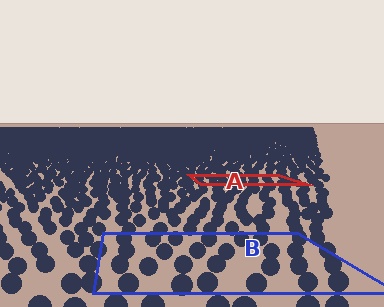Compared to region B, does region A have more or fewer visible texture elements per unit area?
Region A has more texture elements per unit area — they are packed more densely because it is farther away.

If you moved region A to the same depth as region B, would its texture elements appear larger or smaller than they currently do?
They would appear larger. At a closer depth, the same texture elements are projected at a bigger on-screen size.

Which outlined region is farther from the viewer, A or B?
Region A is farther from the viewer — the texture elements inside it appear smaller and more densely packed.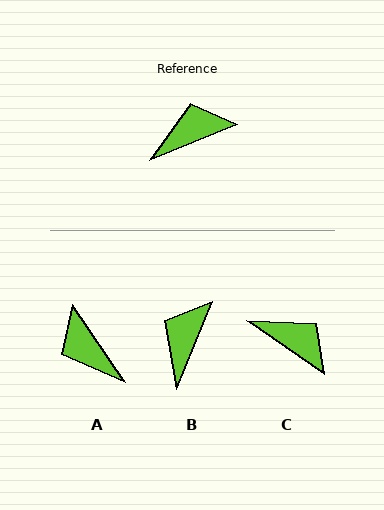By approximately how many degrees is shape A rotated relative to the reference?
Approximately 102 degrees counter-clockwise.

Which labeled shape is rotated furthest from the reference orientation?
A, about 102 degrees away.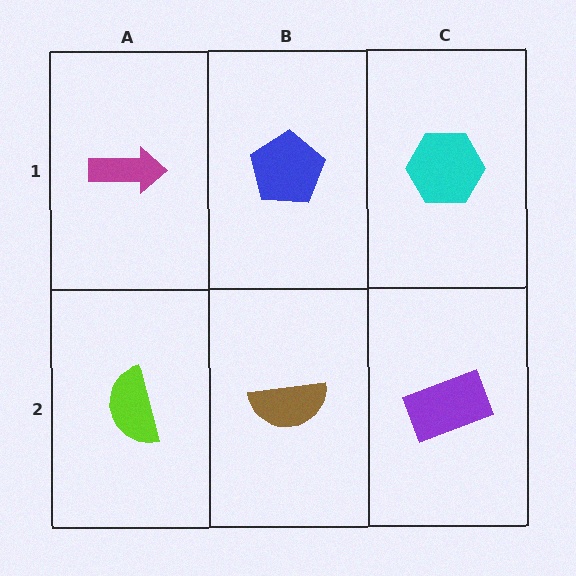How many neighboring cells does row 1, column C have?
2.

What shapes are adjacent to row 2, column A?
A magenta arrow (row 1, column A), a brown semicircle (row 2, column B).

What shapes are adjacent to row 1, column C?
A purple rectangle (row 2, column C), a blue pentagon (row 1, column B).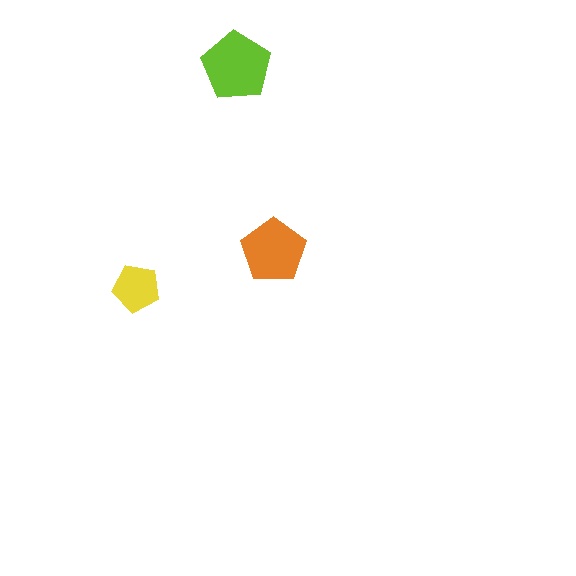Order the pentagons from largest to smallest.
the lime one, the orange one, the yellow one.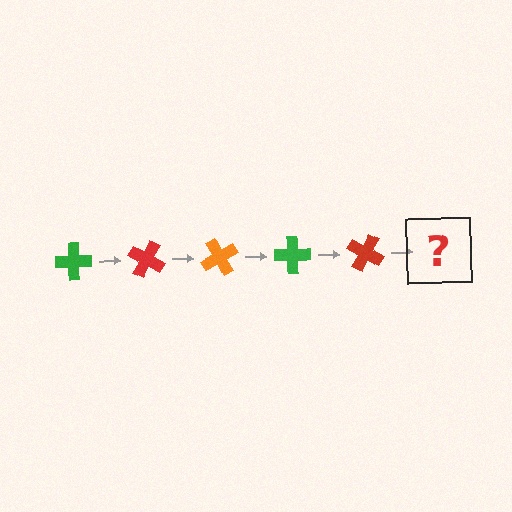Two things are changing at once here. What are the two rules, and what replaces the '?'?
The two rules are that it rotates 30 degrees each step and the color cycles through green, red, and orange. The '?' should be an orange cross, rotated 150 degrees from the start.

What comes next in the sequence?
The next element should be an orange cross, rotated 150 degrees from the start.